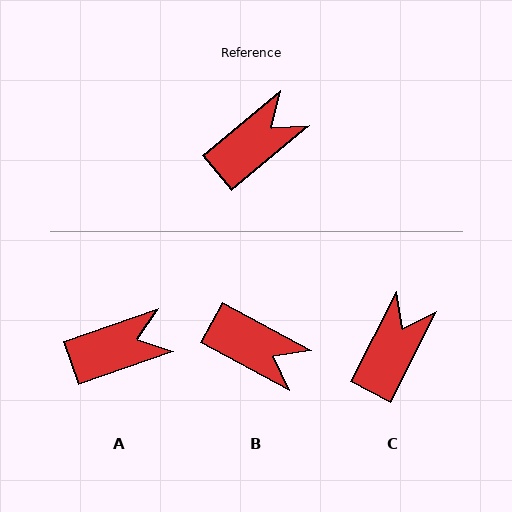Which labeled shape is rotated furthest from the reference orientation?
B, about 69 degrees away.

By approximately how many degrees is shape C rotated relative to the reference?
Approximately 23 degrees counter-clockwise.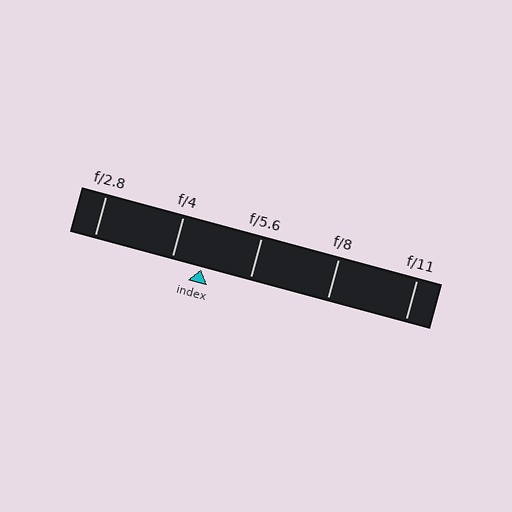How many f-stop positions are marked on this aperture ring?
There are 5 f-stop positions marked.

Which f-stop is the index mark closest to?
The index mark is closest to f/4.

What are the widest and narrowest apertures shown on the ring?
The widest aperture shown is f/2.8 and the narrowest is f/11.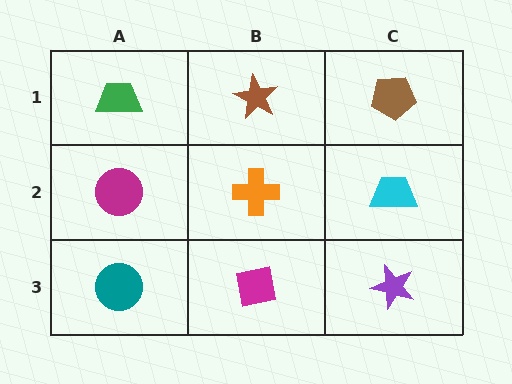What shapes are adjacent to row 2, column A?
A green trapezoid (row 1, column A), a teal circle (row 3, column A), an orange cross (row 2, column B).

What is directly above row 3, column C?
A cyan trapezoid.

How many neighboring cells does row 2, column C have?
3.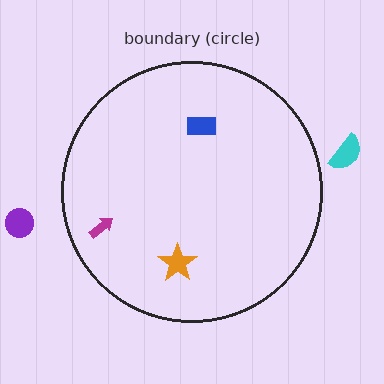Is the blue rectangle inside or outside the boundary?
Inside.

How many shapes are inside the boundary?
3 inside, 2 outside.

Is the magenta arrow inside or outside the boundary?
Inside.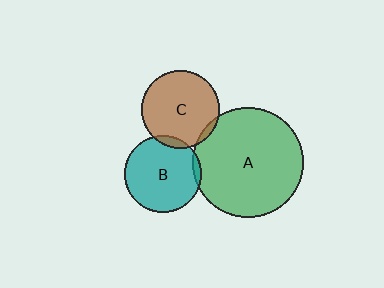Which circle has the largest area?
Circle A (green).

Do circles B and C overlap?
Yes.